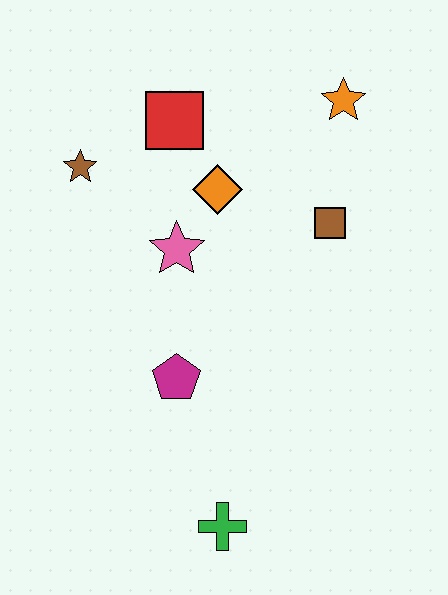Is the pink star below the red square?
Yes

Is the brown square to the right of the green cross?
Yes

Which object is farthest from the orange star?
The green cross is farthest from the orange star.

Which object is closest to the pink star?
The orange diamond is closest to the pink star.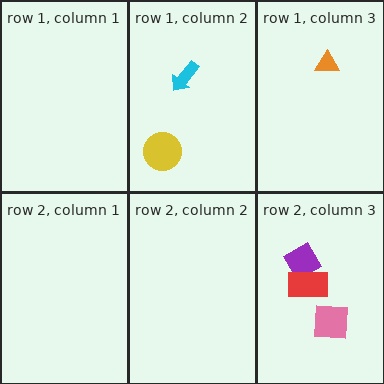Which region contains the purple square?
The row 2, column 3 region.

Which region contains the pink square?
The row 2, column 3 region.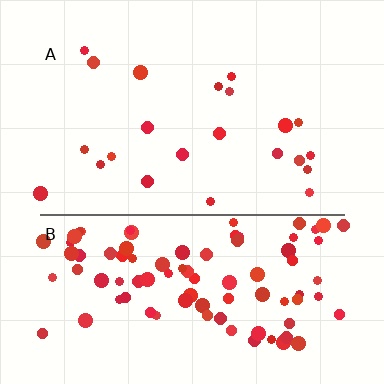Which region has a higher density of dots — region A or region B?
B (the bottom).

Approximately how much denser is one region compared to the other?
Approximately 4.2× — region B over region A.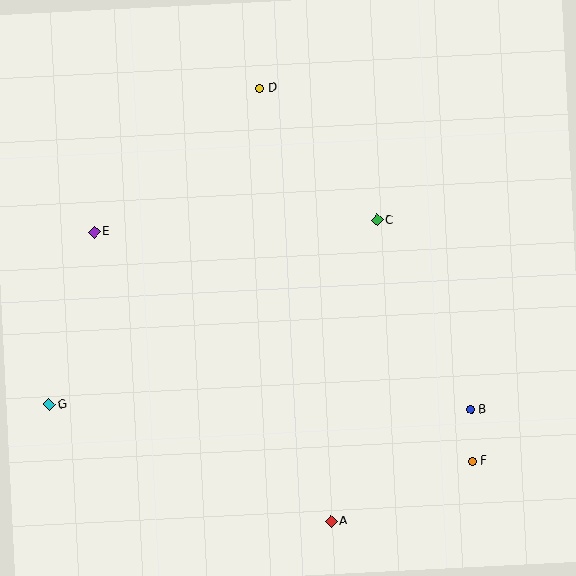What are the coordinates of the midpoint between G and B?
The midpoint between G and B is at (260, 407).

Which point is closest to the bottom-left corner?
Point G is closest to the bottom-left corner.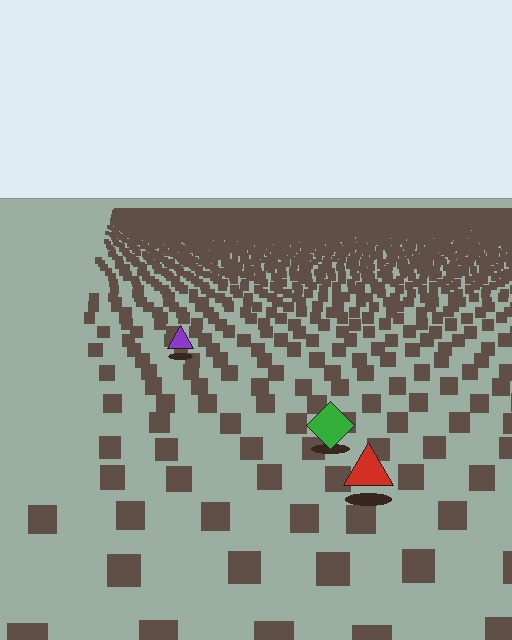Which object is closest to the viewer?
The red triangle is closest. The texture marks near it are larger and more spread out.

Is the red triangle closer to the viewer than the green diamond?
Yes. The red triangle is closer — you can tell from the texture gradient: the ground texture is coarser near it.